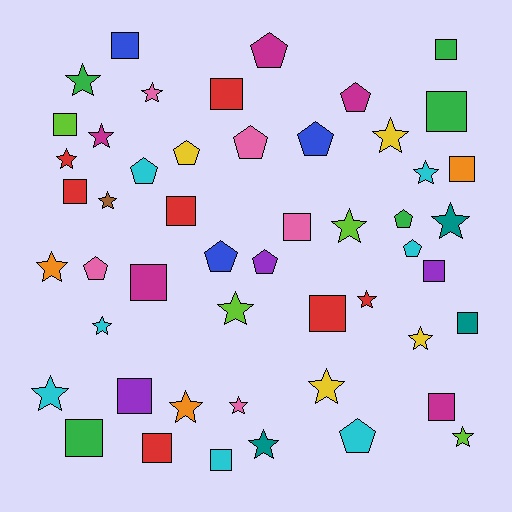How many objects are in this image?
There are 50 objects.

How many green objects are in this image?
There are 5 green objects.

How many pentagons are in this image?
There are 12 pentagons.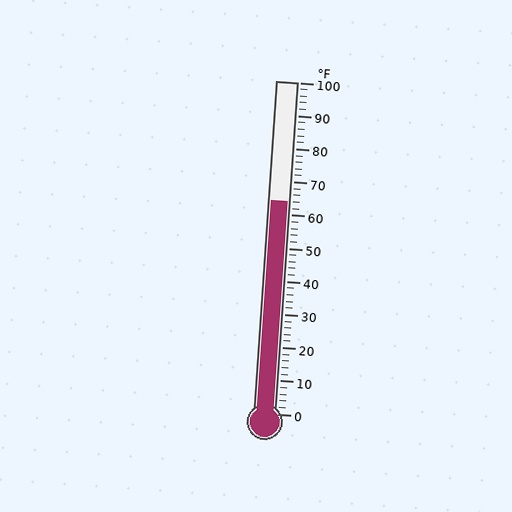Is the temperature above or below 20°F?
The temperature is above 20°F.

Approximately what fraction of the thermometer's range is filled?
The thermometer is filled to approximately 65% of its range.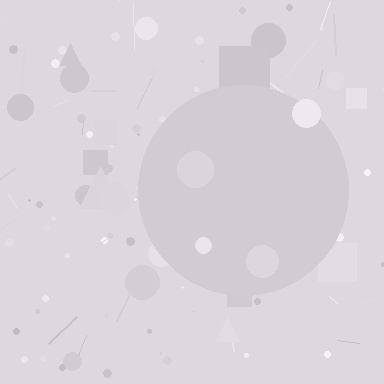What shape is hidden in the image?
A circle is hidden in the image.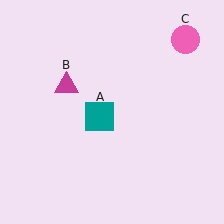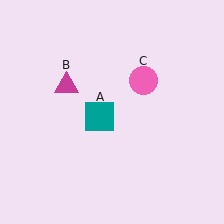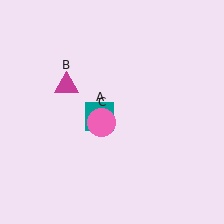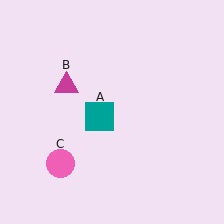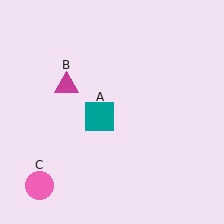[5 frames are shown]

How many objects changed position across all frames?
1 object changed position: pink circle (object C).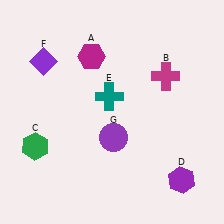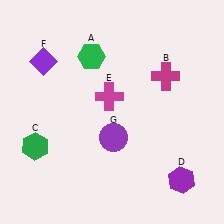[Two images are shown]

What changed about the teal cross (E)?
In Image 1, E is teal. In Image 2, it changed to magenta.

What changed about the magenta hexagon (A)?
In Image 1, A is magenta. In Image 2, it changed to green.